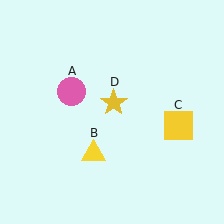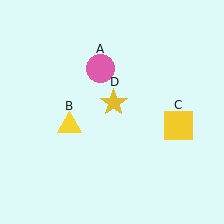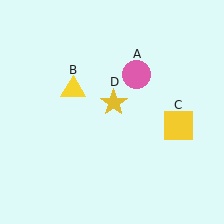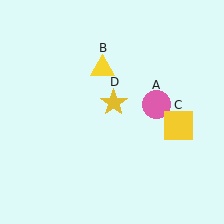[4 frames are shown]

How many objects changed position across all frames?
2 objects changed position: pink circle (object A), yellow triangle (object B).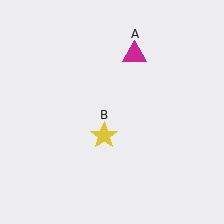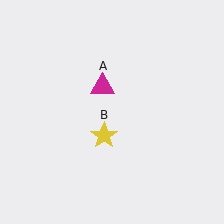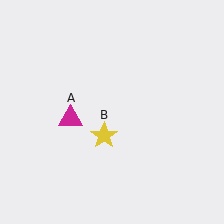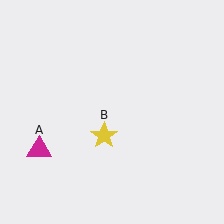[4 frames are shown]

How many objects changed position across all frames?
1 object changed position: magenta triangle (object A).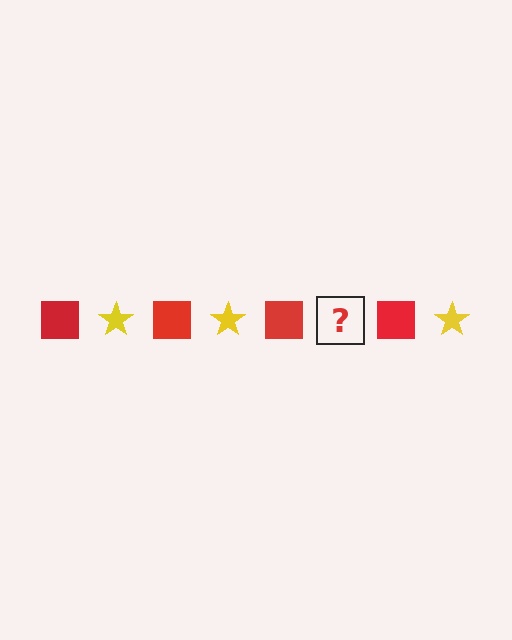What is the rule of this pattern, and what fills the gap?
The rule is that the pattern alternates between red square and yellow star. The gap should be filled with a yellow star.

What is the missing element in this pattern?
The missing element is a yellow star.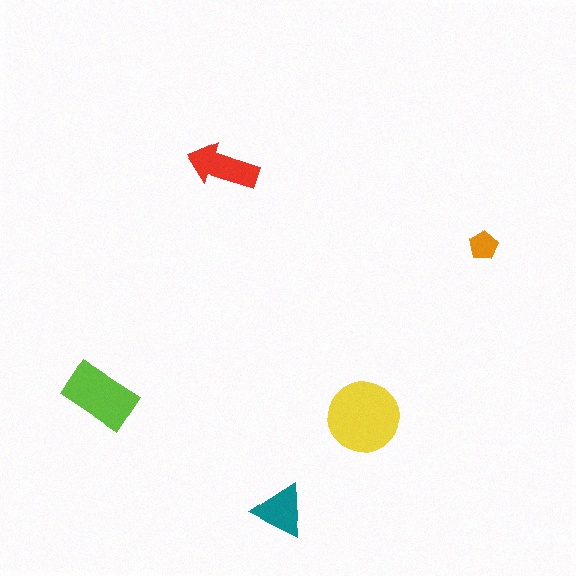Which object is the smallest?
The orange pentagon.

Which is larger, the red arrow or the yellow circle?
The yellow circle.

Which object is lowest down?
The teal triangle is bottommost.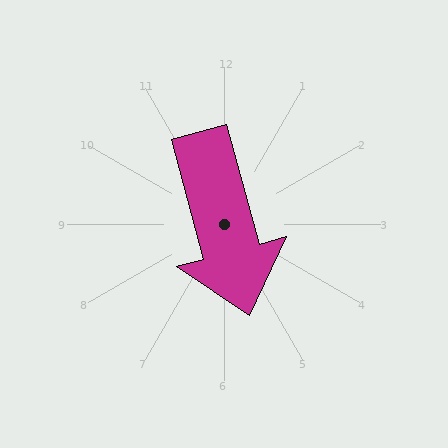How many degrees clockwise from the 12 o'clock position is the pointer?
Approximately 165 degrees.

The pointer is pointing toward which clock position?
Roughly 5 o'clock.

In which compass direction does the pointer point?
South.